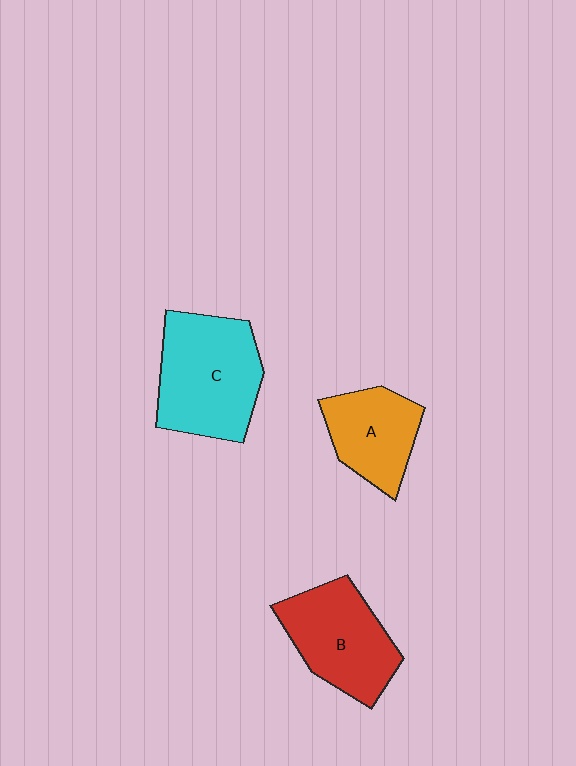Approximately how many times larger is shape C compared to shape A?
Approximately 1.5 times.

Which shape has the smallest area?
Shape A (orange).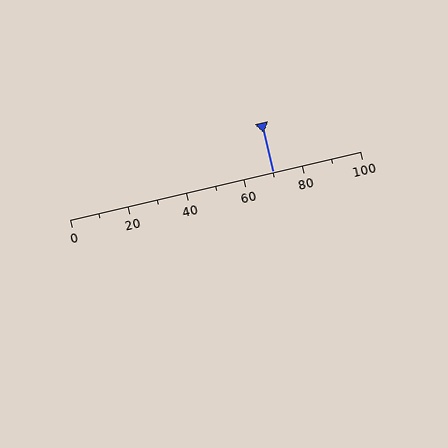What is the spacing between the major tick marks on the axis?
The major ticks are spaced 20 apart.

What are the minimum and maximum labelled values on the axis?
The axis runs from 0 to 100.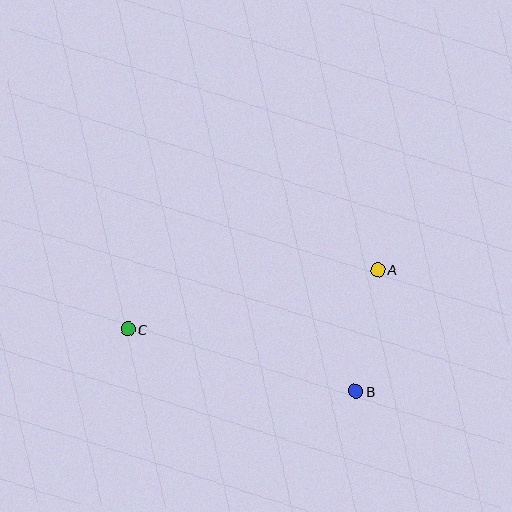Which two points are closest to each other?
Points A and B are closest to each other.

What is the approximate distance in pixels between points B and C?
The distance between B and C is approximately 236 pixels.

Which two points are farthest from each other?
Points A and C are farthest from each other.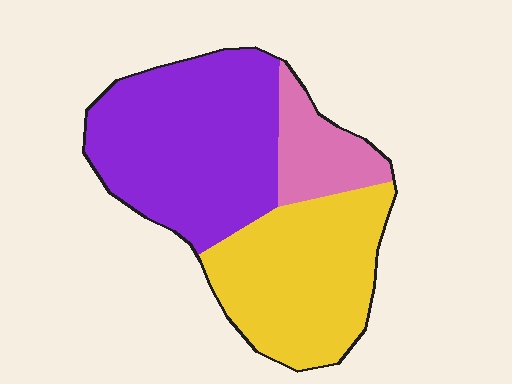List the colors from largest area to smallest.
From largest to smallest: purple, yellow, pink.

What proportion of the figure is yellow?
Yellow covers 38% of the figure.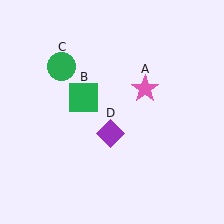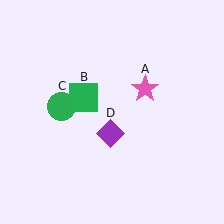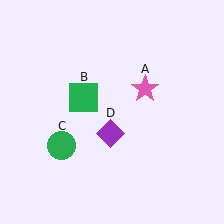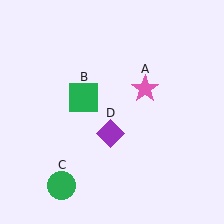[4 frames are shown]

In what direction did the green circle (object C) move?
The green circle (object C) moved down.